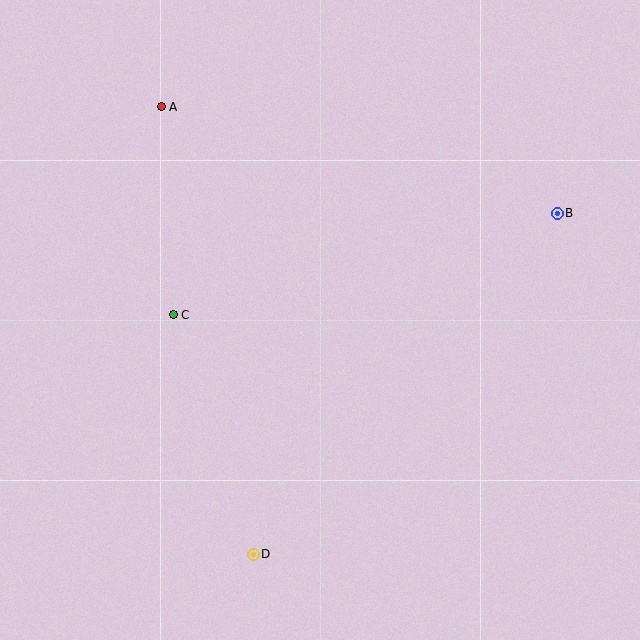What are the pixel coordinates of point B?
Point B is at (557, 213).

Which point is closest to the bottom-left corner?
Point D is closest to the bottom-left corner.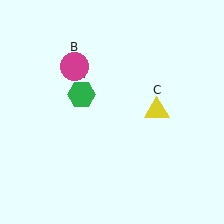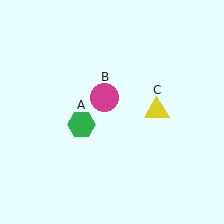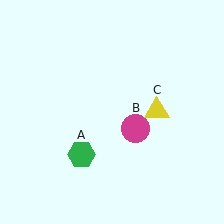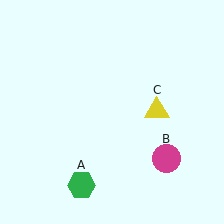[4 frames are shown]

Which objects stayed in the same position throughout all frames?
Yellow triangle (object C) remained stationary.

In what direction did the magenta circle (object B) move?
The magenta circle (object B) moved down and to the right.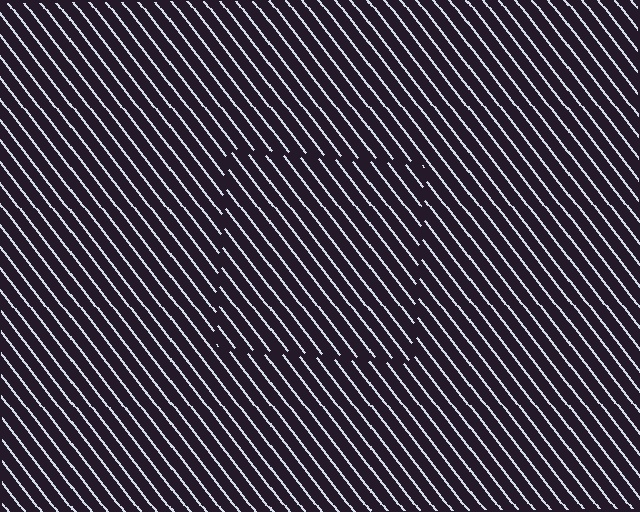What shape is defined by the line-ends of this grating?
An illusory square. The interior of the shape contains the same grating, shifted by half a period — the contour is defined by the phase discontinuity where line-ends from the inner and outer gratings abut.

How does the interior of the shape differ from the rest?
The interior of the shape contains the same grating, shifted by half a period — the contour is defined by the phase discontinuity where line-ends from the inner and outer gratings abut.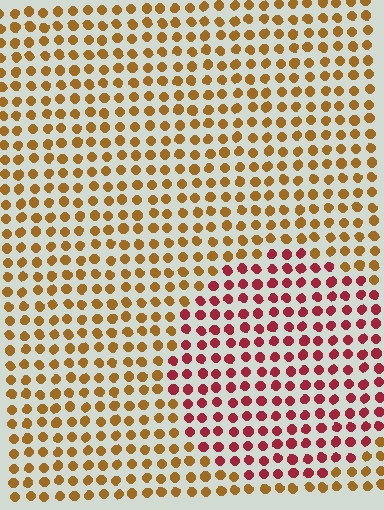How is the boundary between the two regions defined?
The boundary is defined purely by a slight shift in hue (about 47 degrees). Spacing, size, and orientation are identical on both sides.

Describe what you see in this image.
The image is filled with small brown elements in a uniform arrangement. A circle-shaped region is visible where the elements are tinted to a slightly different hue, forming a subtle color boundary.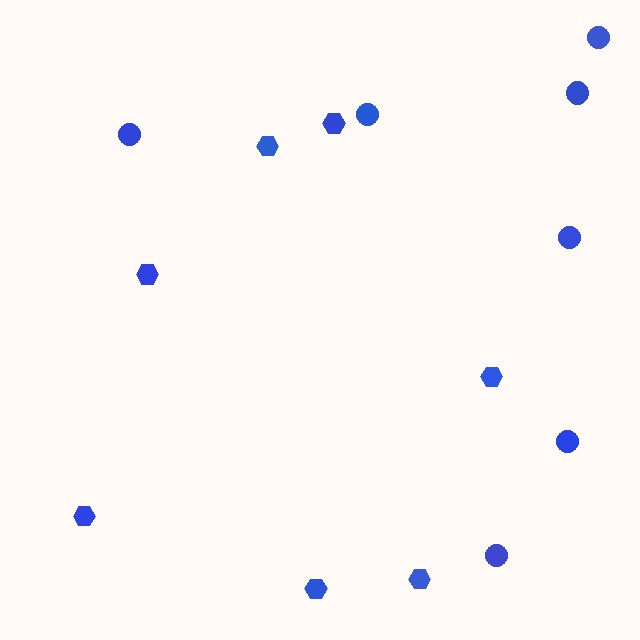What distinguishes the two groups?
There are 2 groups: one group of circles (7) and one group of hexagons (7).